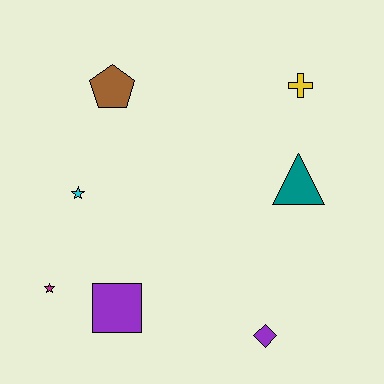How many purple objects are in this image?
There are 2 purple objects.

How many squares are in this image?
There is 1 square.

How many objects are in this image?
There are 7 objects.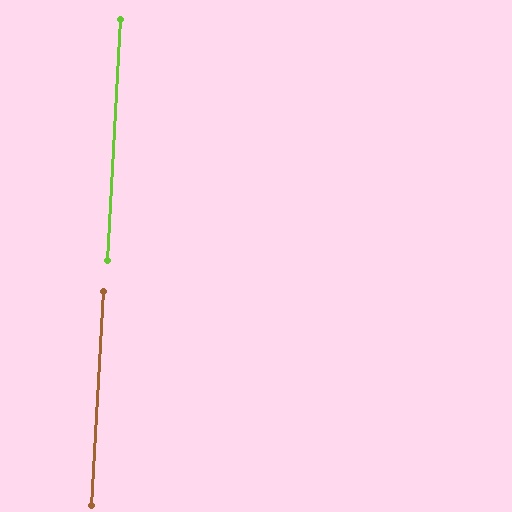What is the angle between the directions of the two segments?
Approximately 0 degrees.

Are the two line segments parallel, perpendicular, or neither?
Parallel — their directions differ by only 0.0°.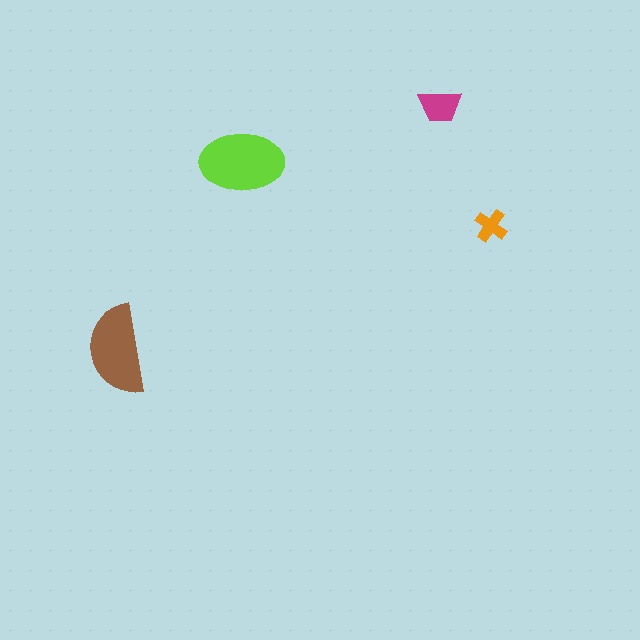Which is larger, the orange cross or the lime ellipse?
The lime ellipse.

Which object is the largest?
The lime ellipse.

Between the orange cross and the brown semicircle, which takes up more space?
The brown semicircle.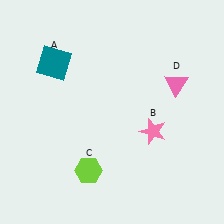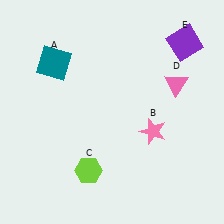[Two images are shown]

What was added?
A purple square (E) was added in Image 2.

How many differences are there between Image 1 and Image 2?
There is 1 difference between the two images.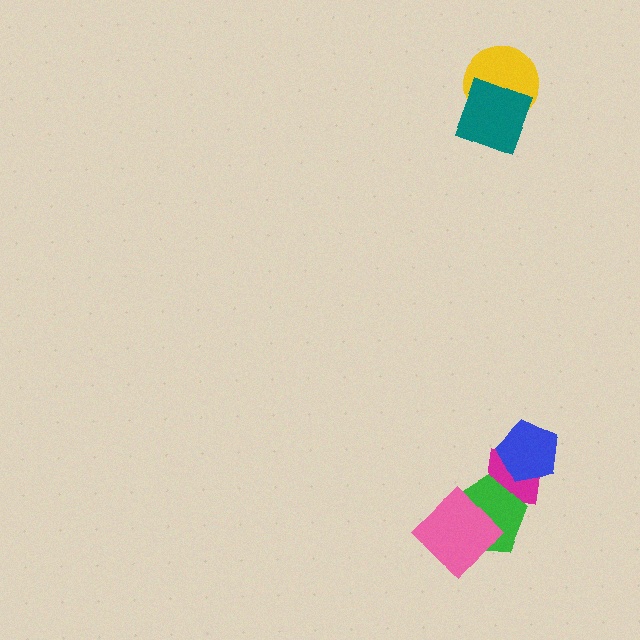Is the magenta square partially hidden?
Yes, it is partially covered by another shape.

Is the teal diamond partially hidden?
No, no other shape covers it.